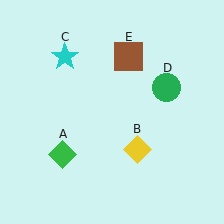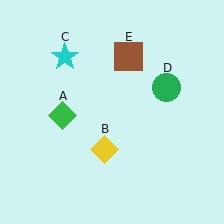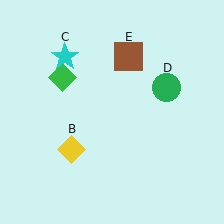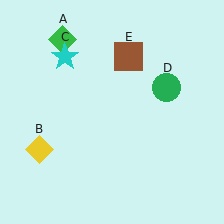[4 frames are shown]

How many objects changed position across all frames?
2 objects changed position: green diamond (object A), yellow diamond (object B).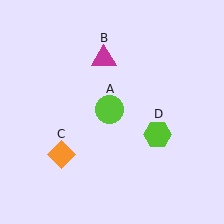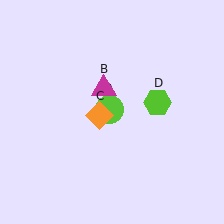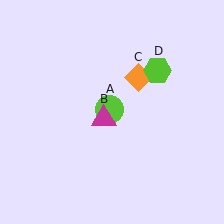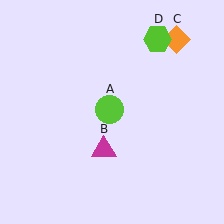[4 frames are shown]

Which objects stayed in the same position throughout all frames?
Lime circle (object A) remained stationary.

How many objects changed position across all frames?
3 objects changed position: magenta triangle (object B), orange diamond (object C), lime hexagon (object D).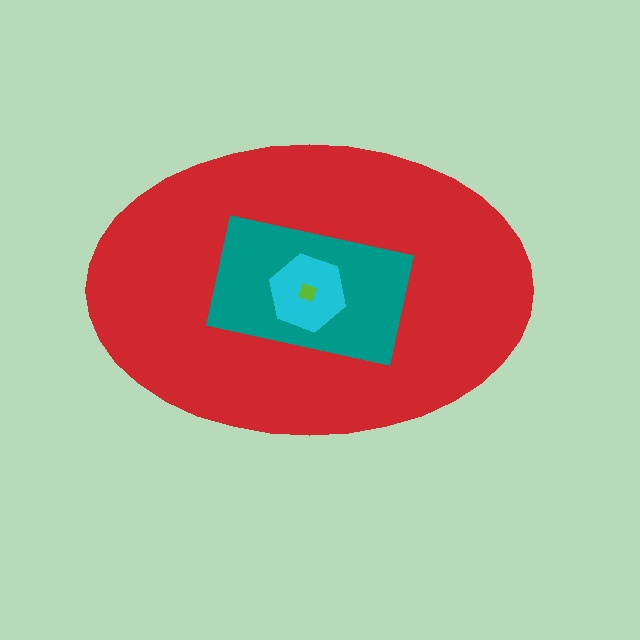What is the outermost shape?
The red ellipse.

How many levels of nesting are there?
4.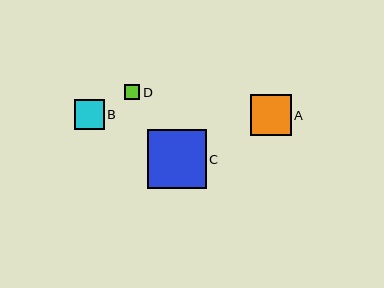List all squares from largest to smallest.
From largest to smallest: C, A, B, D.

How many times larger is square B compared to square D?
Square B is approximately 2.0 times the size of square D.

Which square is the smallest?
Square D is the smallest with a size of approximately 15 pixels.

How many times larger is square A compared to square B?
Square A is approximately 1.4 times the size of square B.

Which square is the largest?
Square C is the largest with a size of approximately 59 pixels.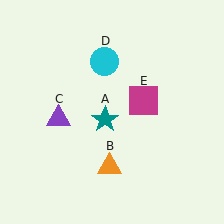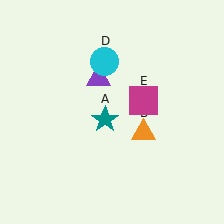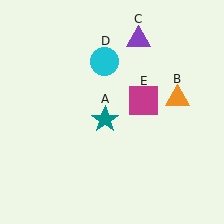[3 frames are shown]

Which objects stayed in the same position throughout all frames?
Teal star (object A) and cyan circle (object D) and magenta square (object E) remained stationary.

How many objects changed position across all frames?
2 objects changed position: orange triangle (object B), purple triangle (object C).